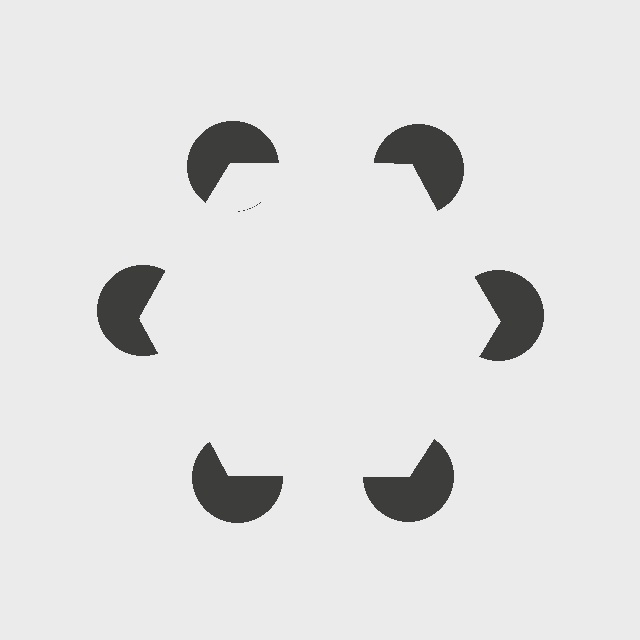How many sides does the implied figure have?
6 sides.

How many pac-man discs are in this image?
There are 6 — one at each vertex of the illusory hexagon.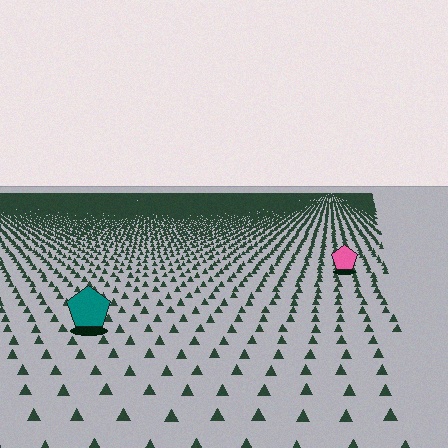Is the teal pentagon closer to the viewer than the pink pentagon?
Yes. The teal pentagon is closer — you can tell from the texture gradient: the ground texture is coarser near it.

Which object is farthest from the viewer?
The pink pentagon is farthest from the viewer. It appears smaller and the ground texture around it is denser.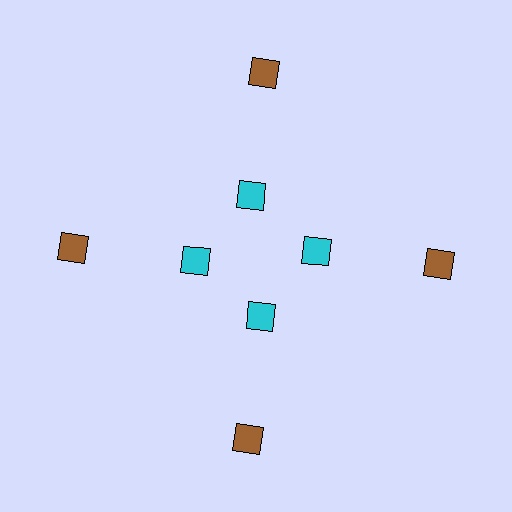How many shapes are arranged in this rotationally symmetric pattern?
There are 8 shapes, arranged in 4 groups of 2.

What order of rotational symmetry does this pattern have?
This pattern has 4-fold rotational symmetry.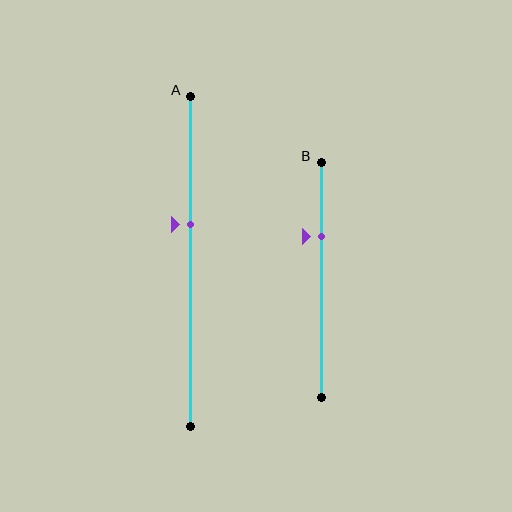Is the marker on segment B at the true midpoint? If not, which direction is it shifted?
No, the marker on segment B is shifted upward by about 18% of the segment length.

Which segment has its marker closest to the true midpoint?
Segment A has its marker closest to the true midpoint.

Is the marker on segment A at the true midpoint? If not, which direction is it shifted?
No, the marker on segment A is shifted upward by about 11% of the segment length.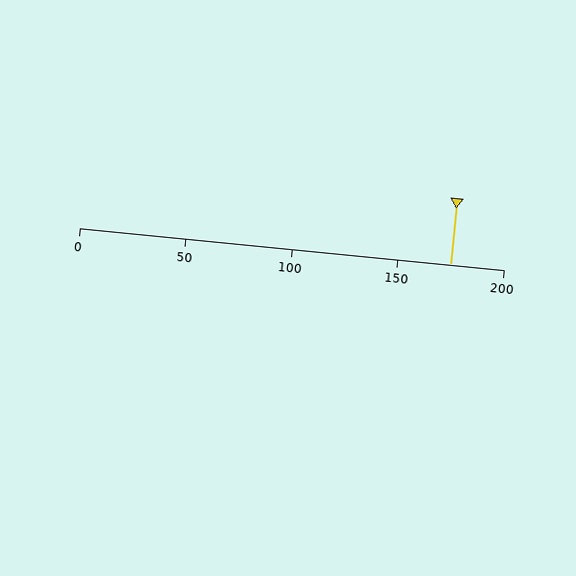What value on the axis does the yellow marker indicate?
The marker indicates approximately 175.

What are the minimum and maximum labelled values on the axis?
The axis runs from 0 to 200.